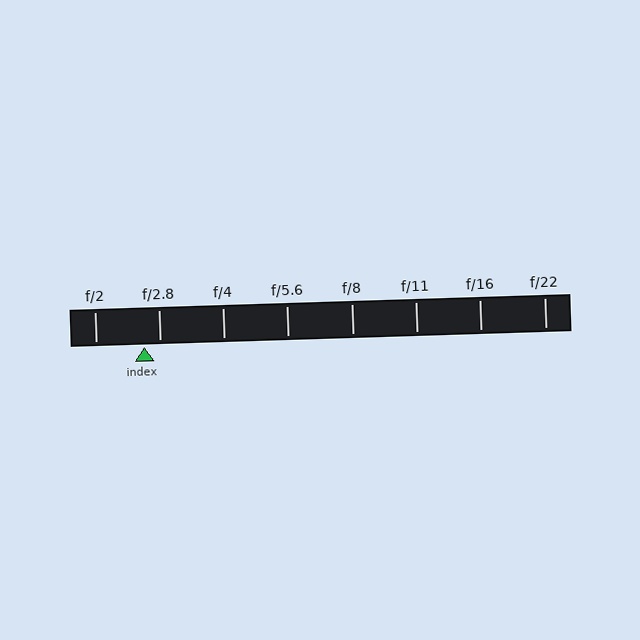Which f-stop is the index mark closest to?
The index mark is closest to f/2.8.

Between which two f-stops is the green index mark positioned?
The index mark is between f/2 and f/2.8.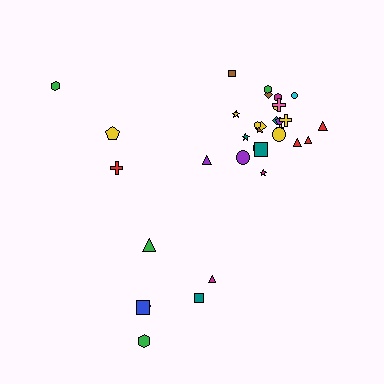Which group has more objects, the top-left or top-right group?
The top-right group.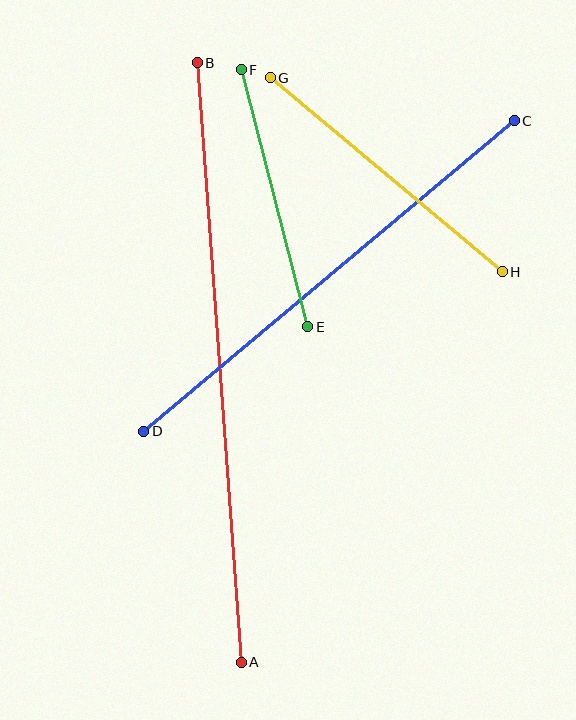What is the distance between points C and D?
The distance is approximately 483 pixels.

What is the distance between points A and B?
The distance is approximately 601 pixels.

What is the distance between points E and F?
The distance is approximately 265 pixels.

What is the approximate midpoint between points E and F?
The midpoint is at approximately (274, 198) pixels.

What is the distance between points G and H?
The distance is approximately 303 pixels.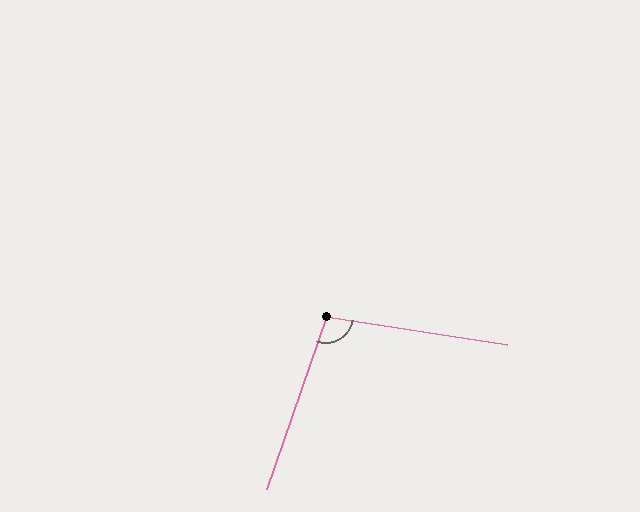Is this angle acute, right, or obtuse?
It is obtuse.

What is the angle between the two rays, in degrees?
Approximately 100 degrees.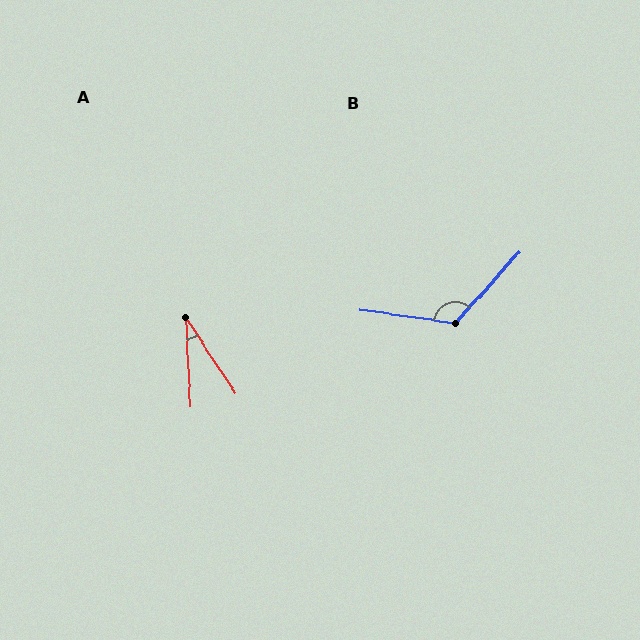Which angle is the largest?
B, at approximately 124 degrees.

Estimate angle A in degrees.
Approximately 30 degrees.